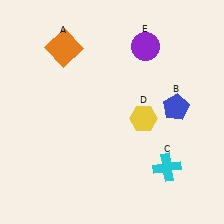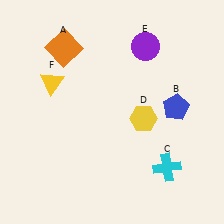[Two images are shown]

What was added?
A yellow triangle (F) was added in Image 2.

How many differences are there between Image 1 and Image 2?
There is 1 difference between the two images.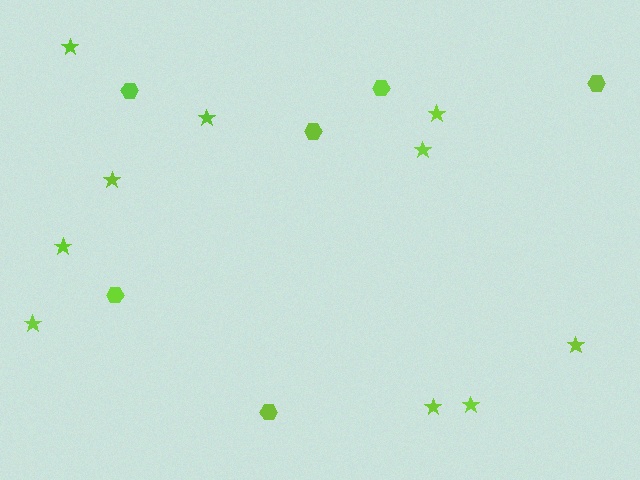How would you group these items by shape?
There are 2 groups: one group of hexagons (6) and one group of stars (10).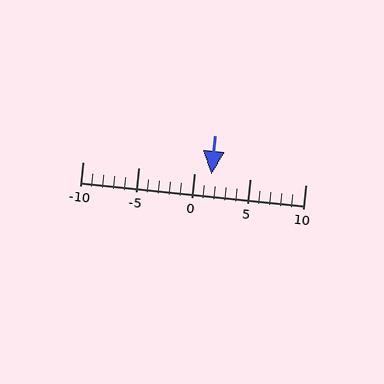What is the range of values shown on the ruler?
The ruler shows values from -10 to 10.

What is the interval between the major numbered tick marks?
The major tick marks are spaced 5 units apart.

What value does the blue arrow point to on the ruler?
The blue arrow points to approximately 2.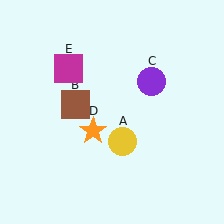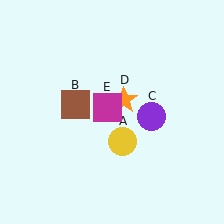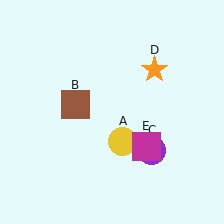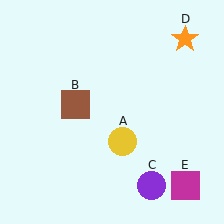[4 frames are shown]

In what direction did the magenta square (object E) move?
The magenta square (object E) moved down and to the right.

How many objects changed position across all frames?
3 objects changed position: purple circle (object C), orange star (object D), magenta square (object E).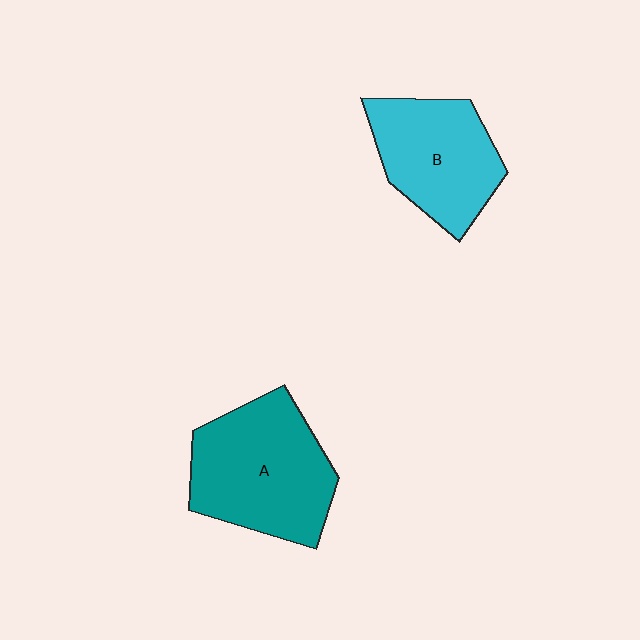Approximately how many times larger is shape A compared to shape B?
Approximately 1.3 times.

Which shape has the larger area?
Shape A (teal).